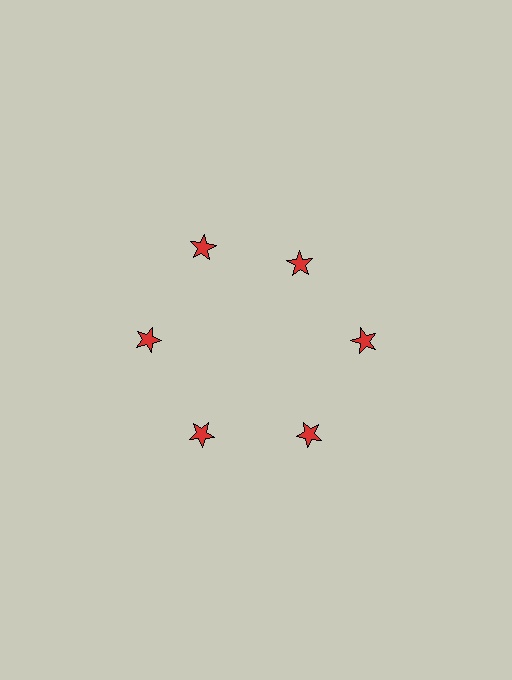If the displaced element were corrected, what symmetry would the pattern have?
It would have 6-fold rotational symmetry — the pattern would map onto itself every 60 degrees.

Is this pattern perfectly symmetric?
No. The 6 red stars are arranged in a ring, but one element near the 1 o'clock position is pulled inward toward the center, breaking the 6-fold rotational symmetry.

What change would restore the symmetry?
The symmetry would be restored by moving it outward, back onto the ring so that all 6 stars sit at equal angles and equal distance from the center.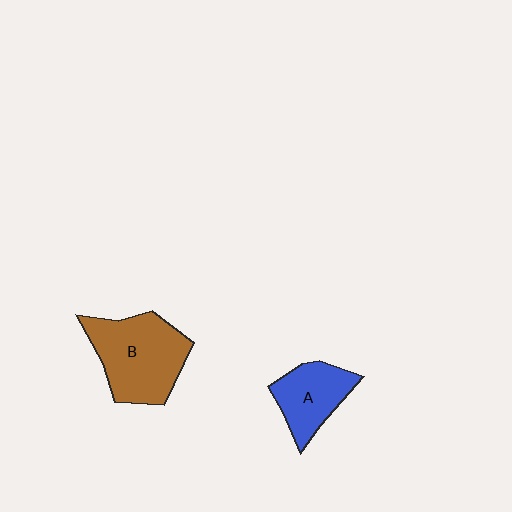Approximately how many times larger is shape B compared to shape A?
Approximately 1.6 times.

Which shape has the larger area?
Shape B (brown).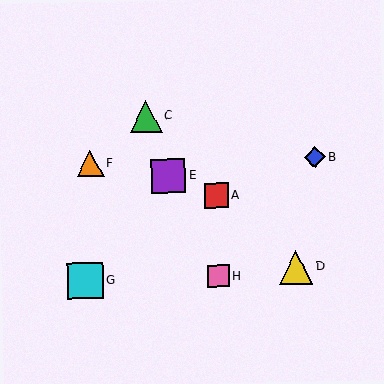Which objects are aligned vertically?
Objects A, H are aligned vertically.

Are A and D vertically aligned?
No, A is at x≈216 and D is at x≈296.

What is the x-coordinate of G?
Object G is at x≈85.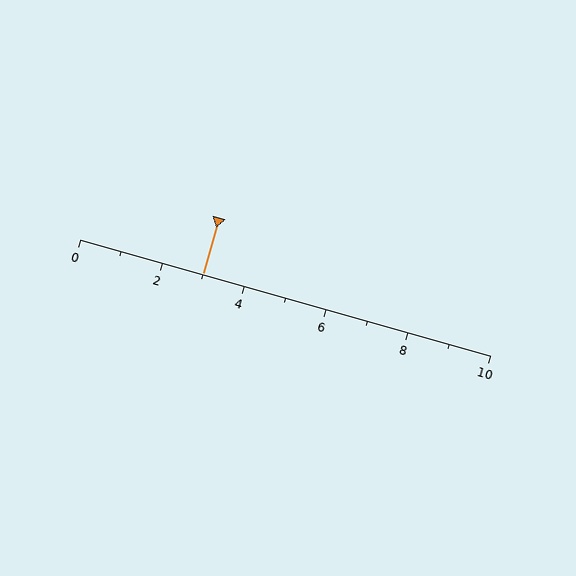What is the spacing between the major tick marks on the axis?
The major ticks are spaced 2 apart.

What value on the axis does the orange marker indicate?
The marker indicates approximately 3.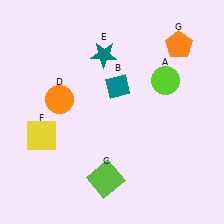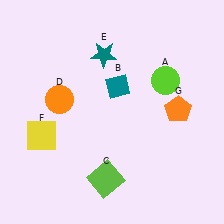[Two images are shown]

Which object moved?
The orange pentagon (G) moved down.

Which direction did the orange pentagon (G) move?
The orange pentagon (G) moved down.